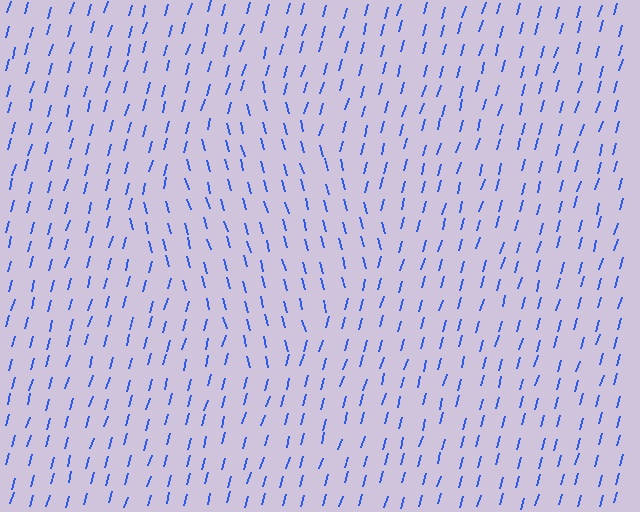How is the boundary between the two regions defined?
The boundary is defined purely by a change in line orientation (approximately 31 degrees difference). All lines are the same color and thickness.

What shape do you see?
I see a diamond.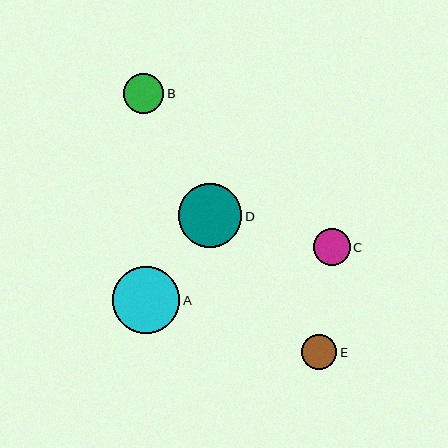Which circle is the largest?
Circle A is the largest with a size of approximately 67 pixels.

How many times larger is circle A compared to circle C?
Circle A is approximately 1.8 times the size of circle C.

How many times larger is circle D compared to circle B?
Circle D is approximately 1.6 times the size of circle B.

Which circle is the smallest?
Circle E is the smallest with a size of approximately 35 pixels.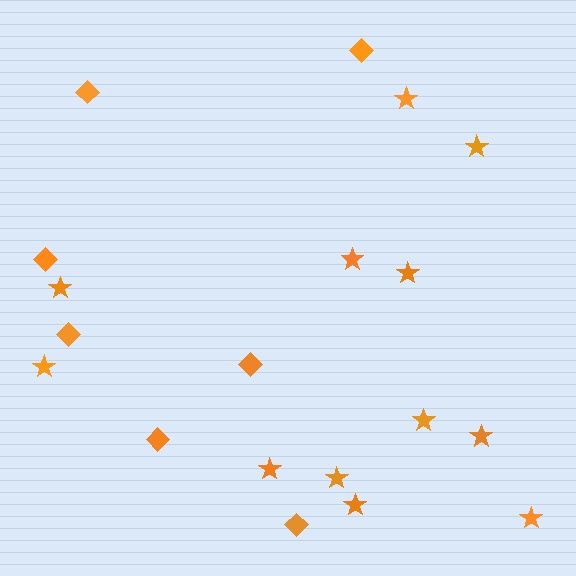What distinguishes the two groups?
There are 2 groups: one group of stars (12) and one group of diamonds (7).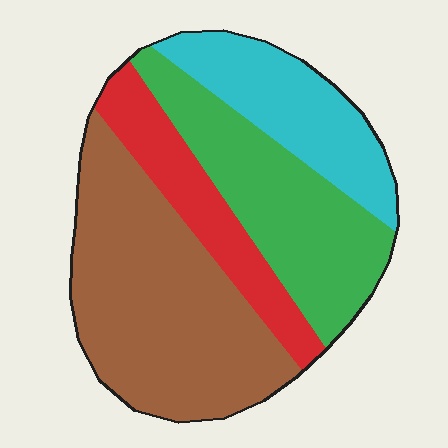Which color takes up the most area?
Brown, at roughly 40%.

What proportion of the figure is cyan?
Cyan takes up about one fifth (1/5) of the figure.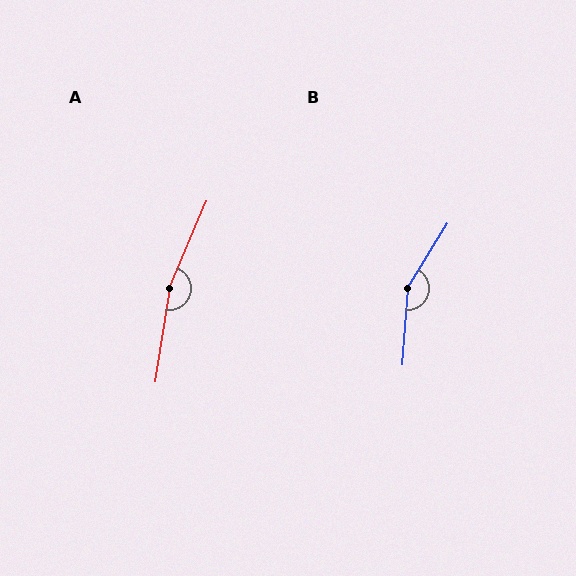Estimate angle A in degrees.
Approximately 166 degrees.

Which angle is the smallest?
B, at approximately 152 degrees.